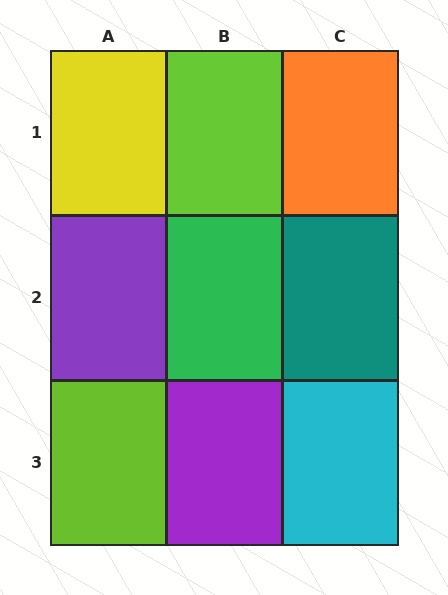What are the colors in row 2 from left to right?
Purple, green, teal.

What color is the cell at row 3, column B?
Purple.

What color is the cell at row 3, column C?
Cyan.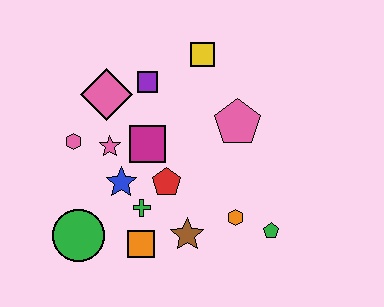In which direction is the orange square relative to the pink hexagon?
The orange square is below the pink hexagon.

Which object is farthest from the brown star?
The yellow square is farthest from the brown star.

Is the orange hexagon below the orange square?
No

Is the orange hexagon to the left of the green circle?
No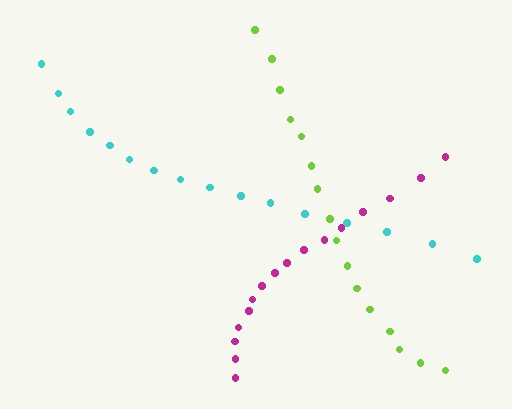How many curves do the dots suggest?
There are 3 distinct paths.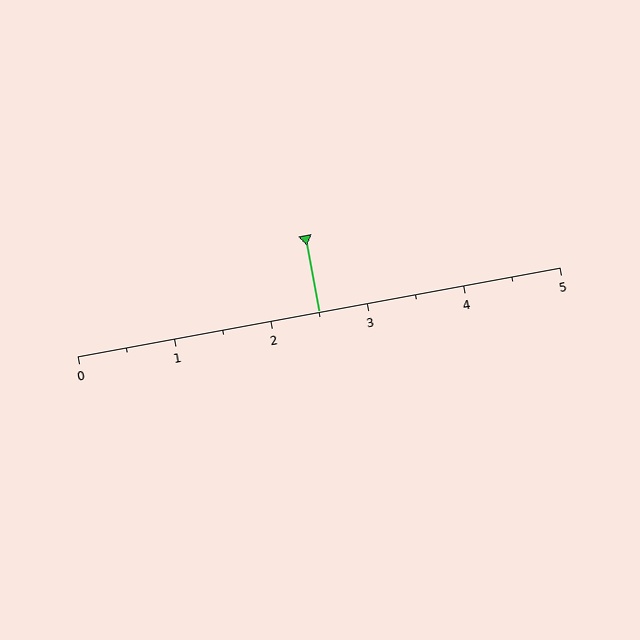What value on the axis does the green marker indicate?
The marker indicates approximately 2.5.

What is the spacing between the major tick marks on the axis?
The major ticks are spaced 1 apart.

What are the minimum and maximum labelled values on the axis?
The axis runs from 0 to 5.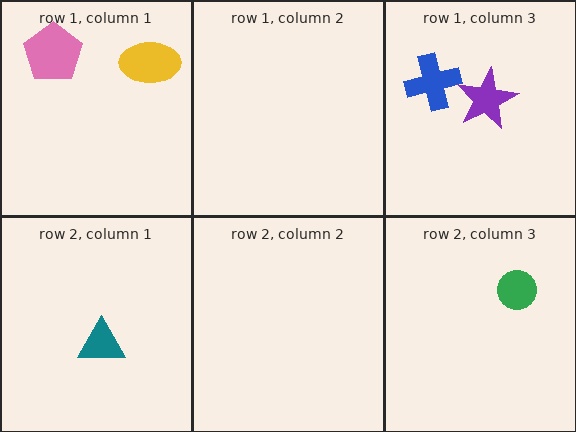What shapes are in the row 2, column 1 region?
The teal triangle.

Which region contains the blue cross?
The row 1, column 3 region.